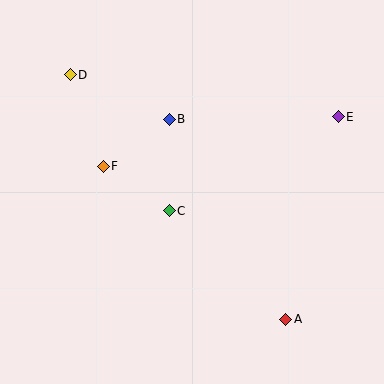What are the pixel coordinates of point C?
Point C is at (169, 211).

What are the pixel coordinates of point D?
Point D is at (70, 75).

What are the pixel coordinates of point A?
Point A is at (286, 319).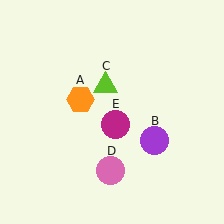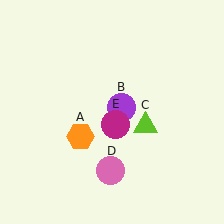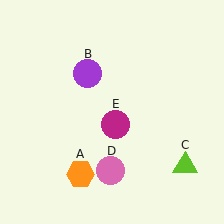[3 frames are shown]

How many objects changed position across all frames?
3 objects changed position: orange hexagon (object A), purple circle (object B), lime triangle (object C).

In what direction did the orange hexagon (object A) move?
The orange hexagon (object A) moved down.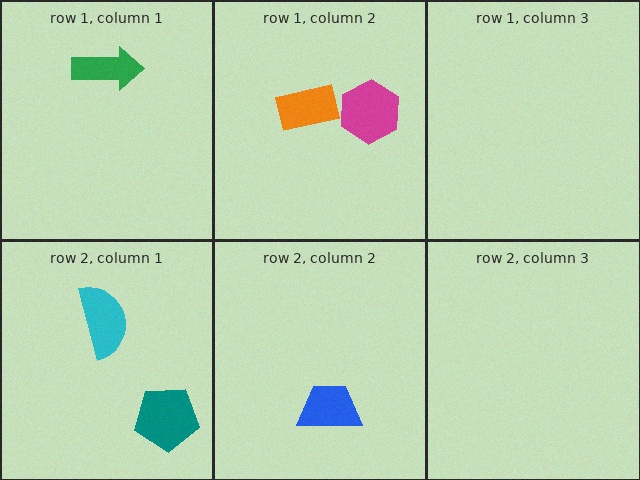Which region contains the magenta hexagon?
The row 1, column 2 region.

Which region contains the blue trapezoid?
The row 2, column 2 region.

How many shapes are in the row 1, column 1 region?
1.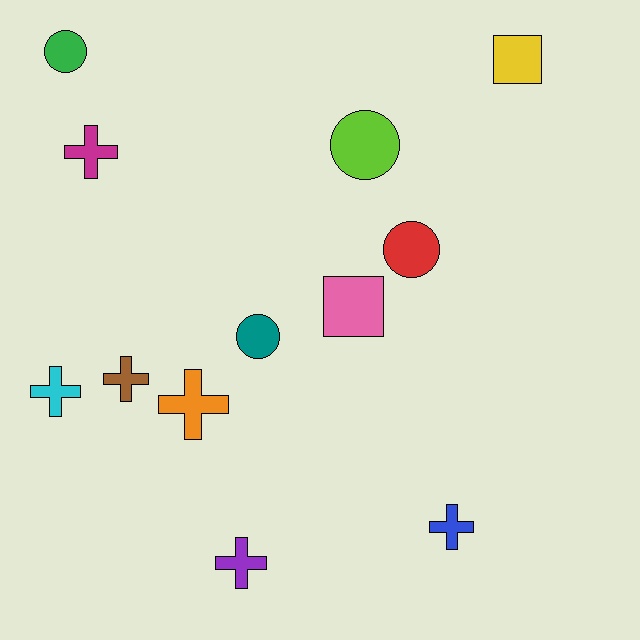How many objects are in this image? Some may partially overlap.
There are 12 objects.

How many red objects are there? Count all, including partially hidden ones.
There is 1 red object.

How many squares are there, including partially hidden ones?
There are 2 squares.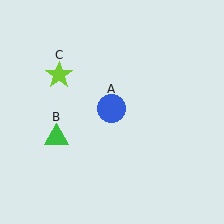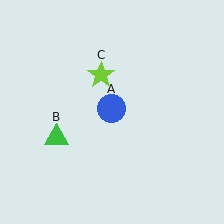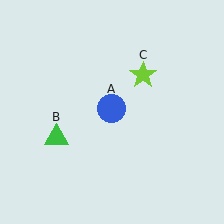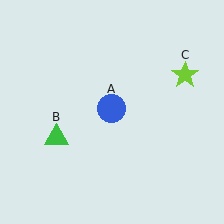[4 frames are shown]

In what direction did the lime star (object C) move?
The lime star (object C) moved right.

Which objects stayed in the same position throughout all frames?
Blue circle (object A) and green triangle (object B) remained stationary.